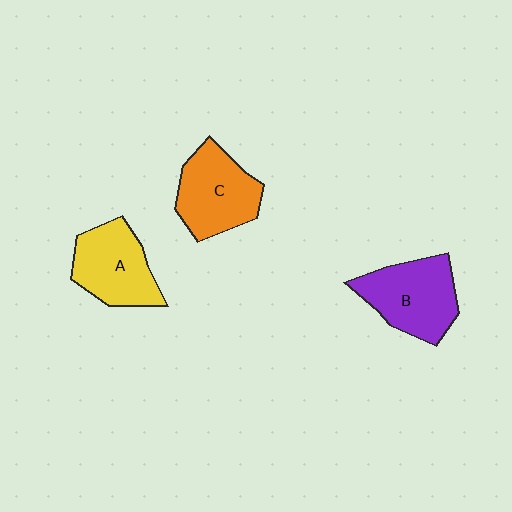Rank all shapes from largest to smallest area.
From largest to smallest: B (purple), C (orange), A (yellow).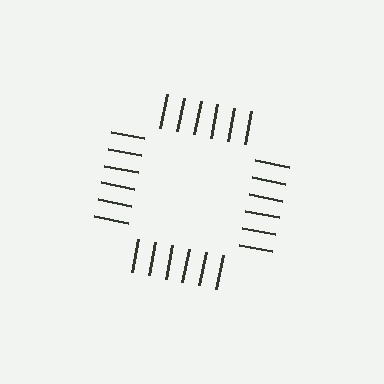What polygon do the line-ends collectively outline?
An illusory square — the line segments terminate on its edges but no continuous stroke is drawn.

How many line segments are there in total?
24 — 6 along each of the 4 edges.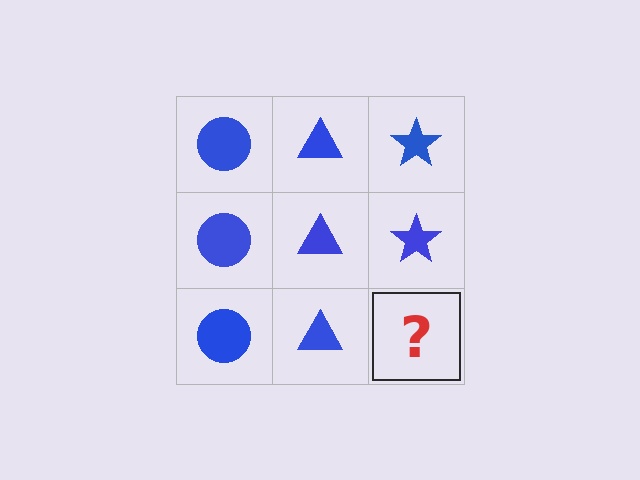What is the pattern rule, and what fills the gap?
The rule is that each column has a consistent shape. The gap should be filled with a blue star.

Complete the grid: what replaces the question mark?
The question mark should be replaced with a blue star.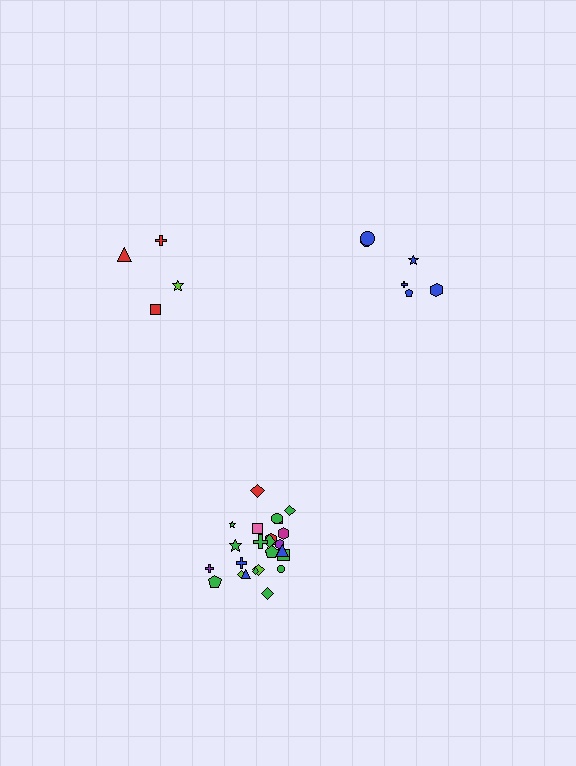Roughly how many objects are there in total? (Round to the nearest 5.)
Roughly 35 objects in total.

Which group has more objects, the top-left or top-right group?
The top-right group.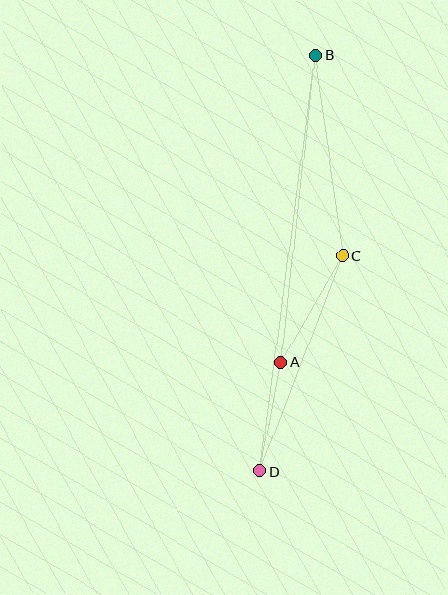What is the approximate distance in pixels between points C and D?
The distance between C and D is approximately 230 pixels.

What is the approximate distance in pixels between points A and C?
The distance between A and C is approximately 122 pixels.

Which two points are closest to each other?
Points A and D are closest to each other.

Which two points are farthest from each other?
Points B and D are farthest from each other.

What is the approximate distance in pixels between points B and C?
The distance between B and C is approximately 203 pixels.